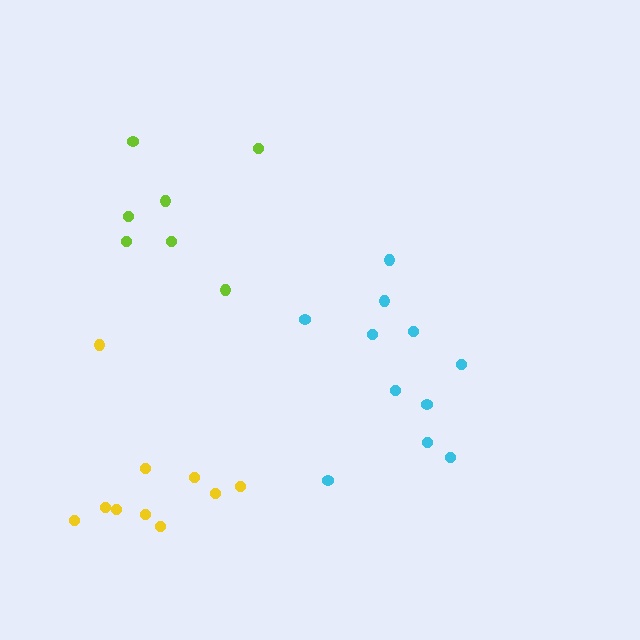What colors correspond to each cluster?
The clusters are colored: cyan, yellow, lime.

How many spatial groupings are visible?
There are 3 spatial groupings.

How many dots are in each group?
Group 1: 11 dots, Group 2: 10 dots, Group 3: 7 dots (28 total).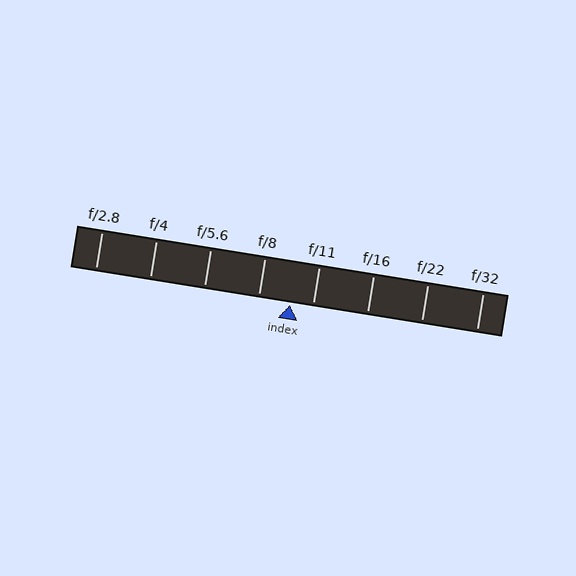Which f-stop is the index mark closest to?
The index mark is closest to f/11.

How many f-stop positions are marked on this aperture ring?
There are 8 f-stop positions marked.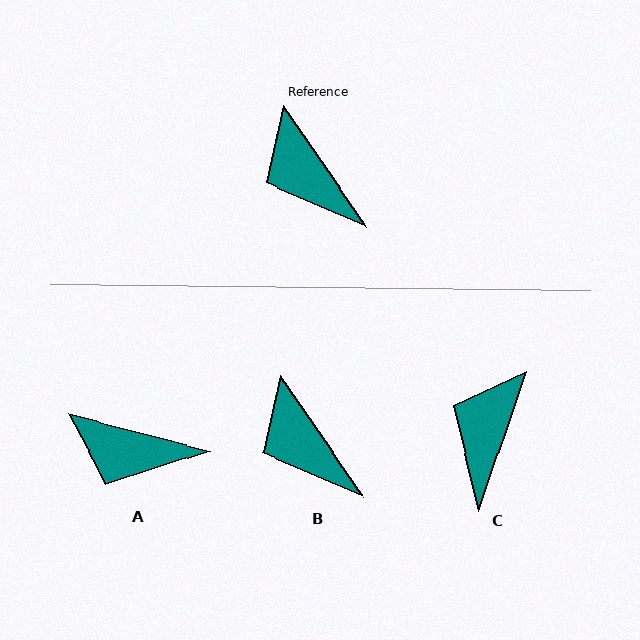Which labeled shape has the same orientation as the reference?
B.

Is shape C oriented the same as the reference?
No, it is off by about 53 degrees.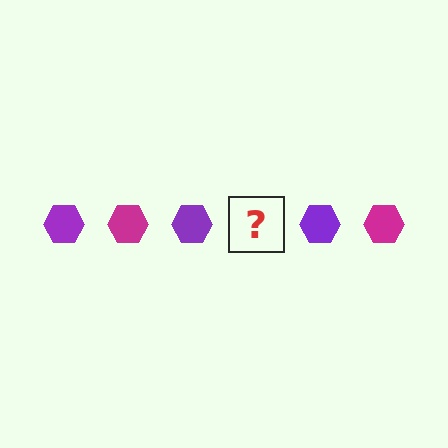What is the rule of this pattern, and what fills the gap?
The rule is that the pattern cycles through purple, magenta hexagons. The gap should be filled with a magenta hexagon.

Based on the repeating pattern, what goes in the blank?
The blank should be a magenta hexagon.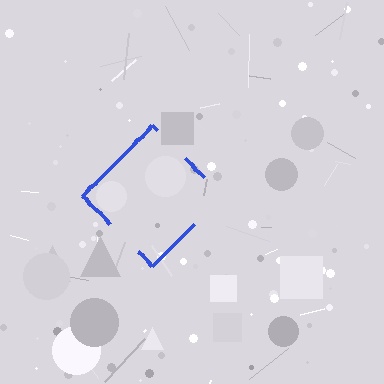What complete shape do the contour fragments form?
The contour fragments form a diamond.